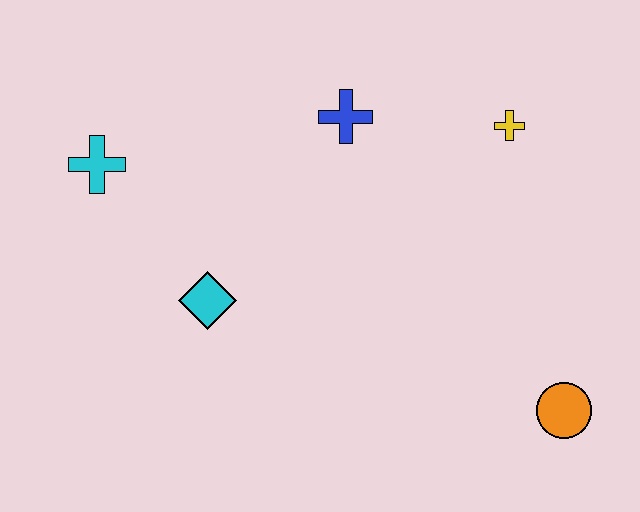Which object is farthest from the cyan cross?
The orange circle is farthest from the cyan cross.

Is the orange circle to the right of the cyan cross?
Yes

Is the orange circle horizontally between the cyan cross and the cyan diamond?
No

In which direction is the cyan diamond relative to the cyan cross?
The cyan diamond is below the cyan cross.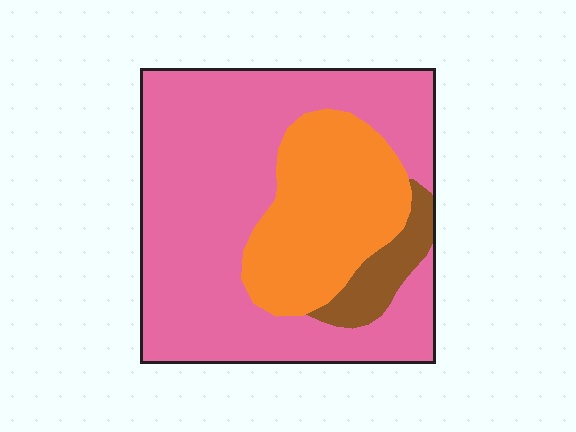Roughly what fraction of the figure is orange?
Orange covers 27% of the figure.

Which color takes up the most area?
Pink, at roughly 65%.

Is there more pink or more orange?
Pink.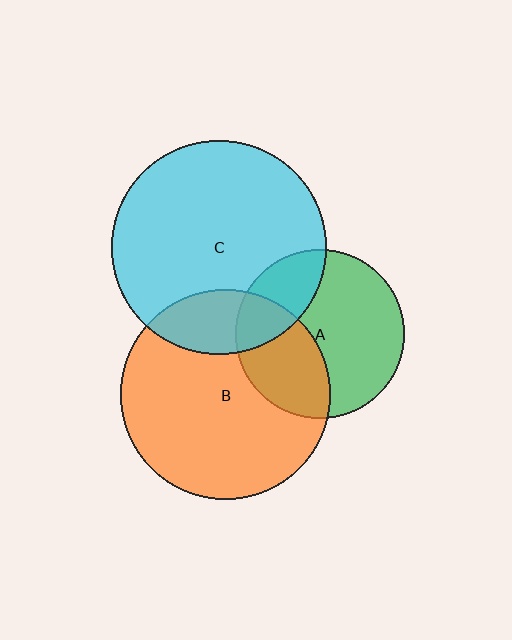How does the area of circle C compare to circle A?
Approximately 1.6 times.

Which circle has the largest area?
Circle C (cyan).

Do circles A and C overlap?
Yes.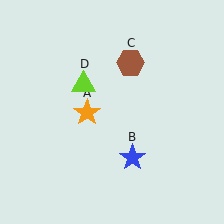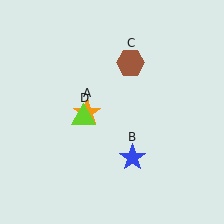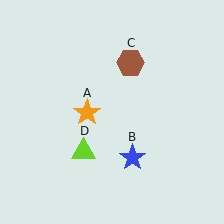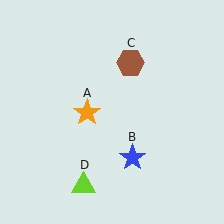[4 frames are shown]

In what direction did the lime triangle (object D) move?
The lime triangle (object D) moved down.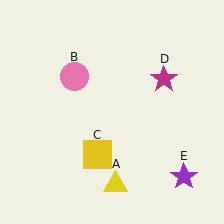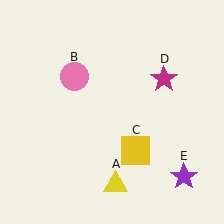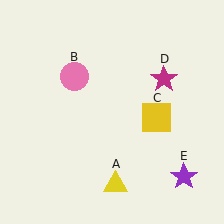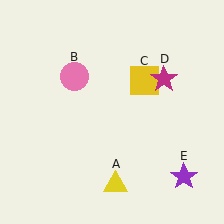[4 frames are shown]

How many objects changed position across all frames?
1 object changed position: yellow square (object C).